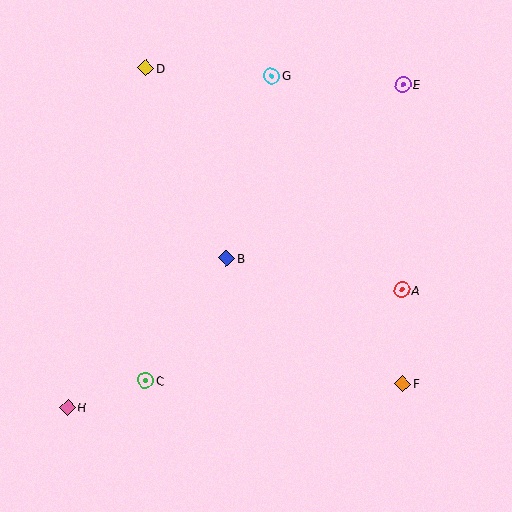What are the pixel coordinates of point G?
Point G is at (272, 76).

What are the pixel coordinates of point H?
Point H is at (68, 407).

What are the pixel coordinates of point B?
Point B is at (227, 258).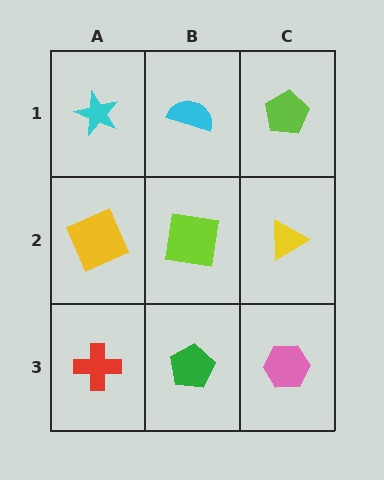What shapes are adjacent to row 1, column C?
A yellow triangle (row 2, column C), a cyan semicircle (row 1, column B).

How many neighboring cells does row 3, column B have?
3.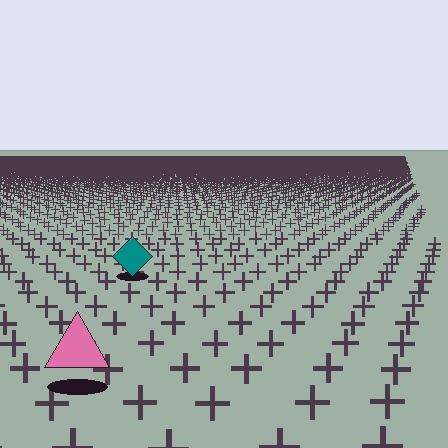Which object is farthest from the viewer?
The teal diamond is farthest from the viewer. It appears smaller and the ground texture around it is denser.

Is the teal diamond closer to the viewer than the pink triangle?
No. The pink triangle is closer — you can tell from the texture gradient: the ground texture is coarser near it.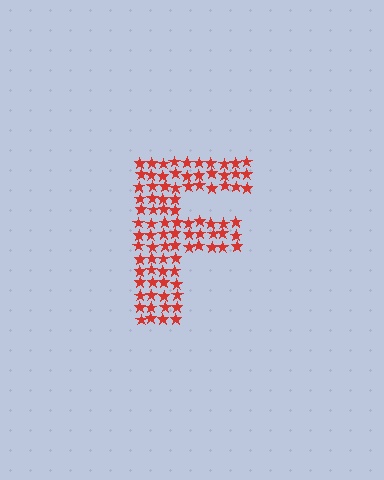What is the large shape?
The large shape is the letter F.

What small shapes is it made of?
It is made of small stars.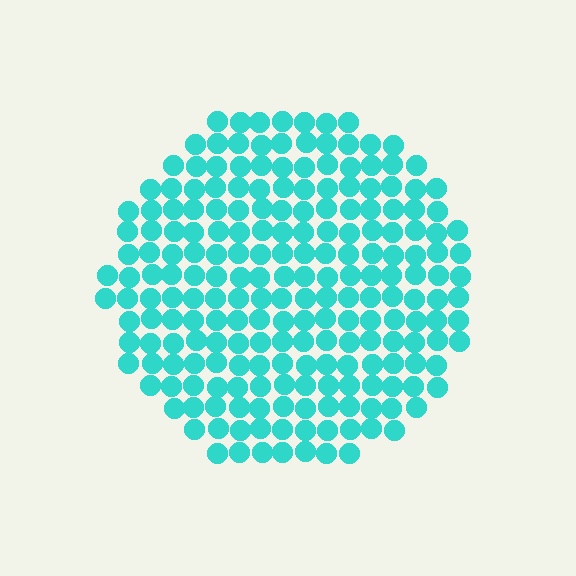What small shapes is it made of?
It is made of small circles.